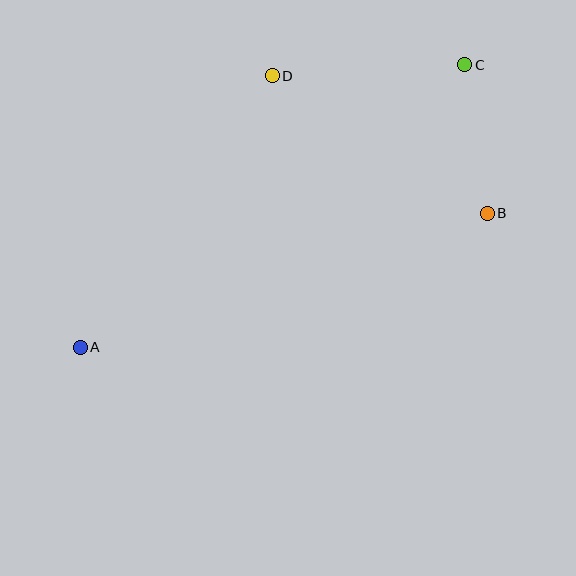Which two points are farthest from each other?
Points A and C are farthest from each other.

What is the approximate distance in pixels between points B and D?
The distance between B and D is approximately 255 pixels.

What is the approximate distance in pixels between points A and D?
The distance between A and D is approximately 333 pixels.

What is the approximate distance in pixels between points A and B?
The distance between A and B is approximately 429 pixels.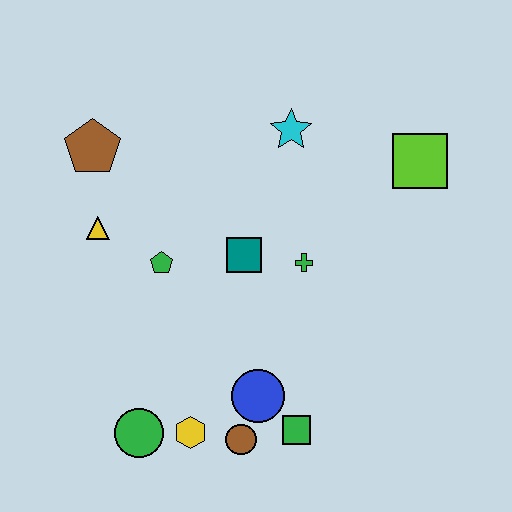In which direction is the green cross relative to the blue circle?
The green cross is above the blue circle.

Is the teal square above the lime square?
No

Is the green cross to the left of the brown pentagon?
No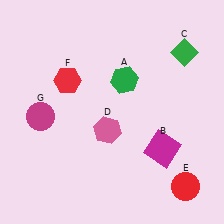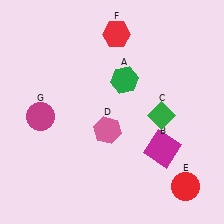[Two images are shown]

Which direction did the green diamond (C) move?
The green diamond (C) moved down.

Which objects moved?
The objects that moved are: the green diamond (C), the red hexagon (F).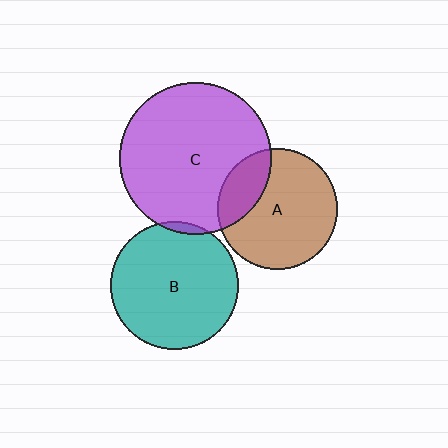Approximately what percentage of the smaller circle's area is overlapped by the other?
Approximately 5%.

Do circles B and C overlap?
Yes.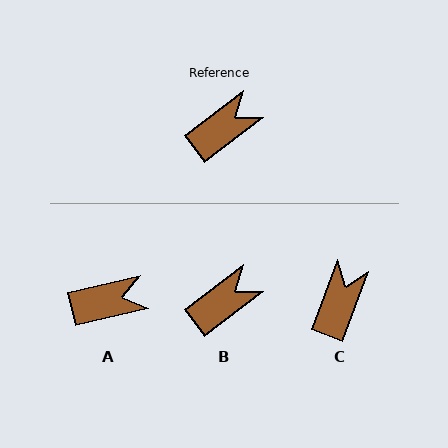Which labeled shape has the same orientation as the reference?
B.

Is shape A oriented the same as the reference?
No, it is off by about 23 degrees.